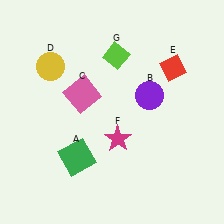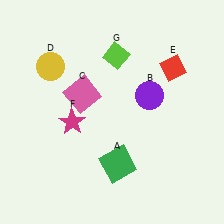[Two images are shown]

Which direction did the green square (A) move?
The green square (A) moved right.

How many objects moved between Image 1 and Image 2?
2 objects moved between the two images.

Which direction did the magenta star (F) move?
The magenta star (F) moved left.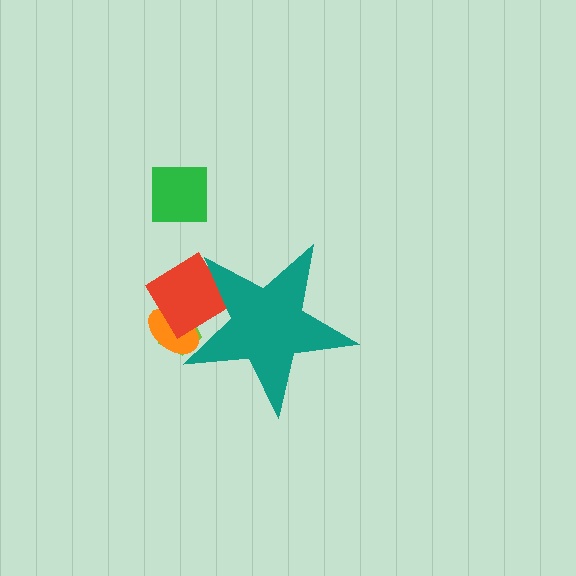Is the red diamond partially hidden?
Yes, the red diamond is partially hidden behind the teal star.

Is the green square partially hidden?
No, the green square is fully visible.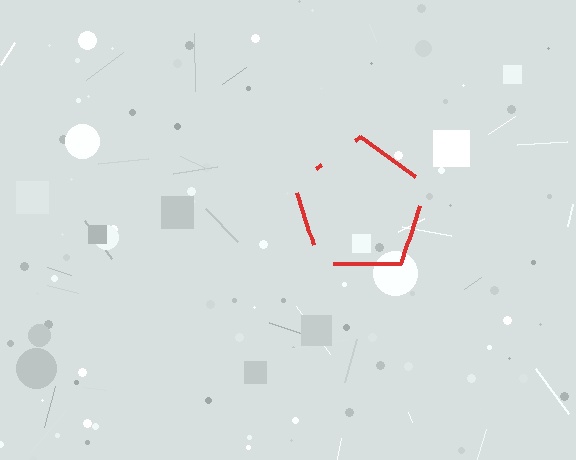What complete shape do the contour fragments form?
The contour fragments form a pentagon.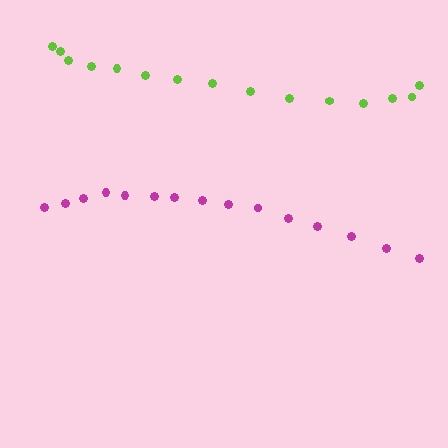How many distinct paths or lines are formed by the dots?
There are 2 distinct paths.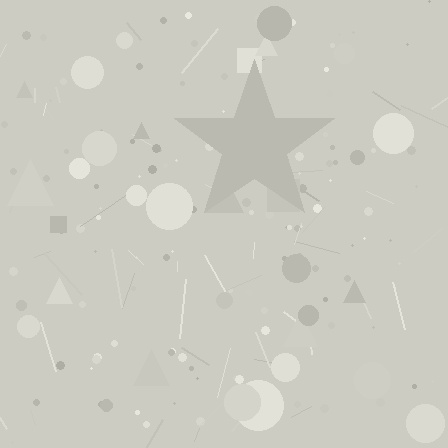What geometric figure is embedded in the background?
A star is embedded in the background.